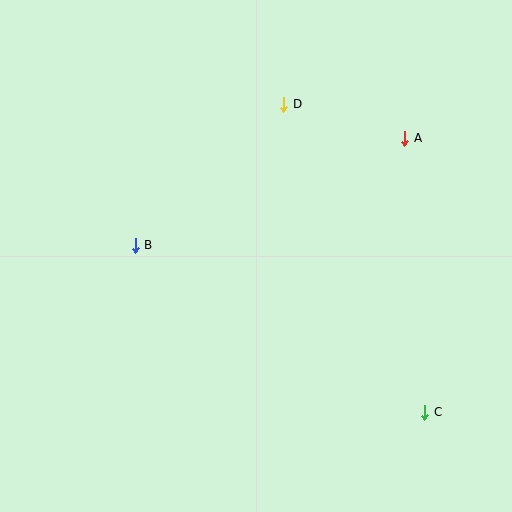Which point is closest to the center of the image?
Point B at (135, 245) is closest to the center.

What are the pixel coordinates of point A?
Point A is at (405, 138).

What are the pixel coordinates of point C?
Point C is at (425, 412).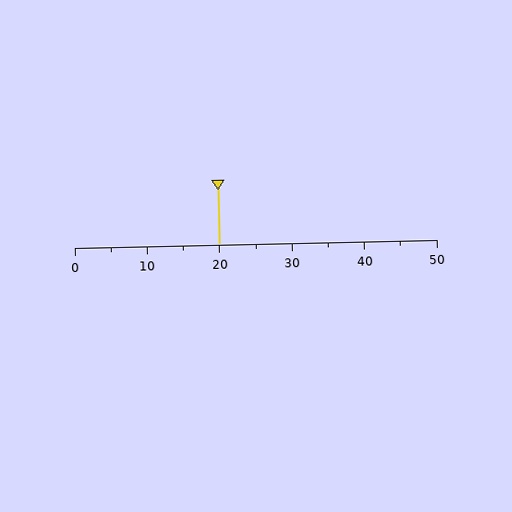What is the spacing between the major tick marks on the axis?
The major ticks are spaced 10 apart.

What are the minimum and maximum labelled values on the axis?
The axis runs from 0 to 50.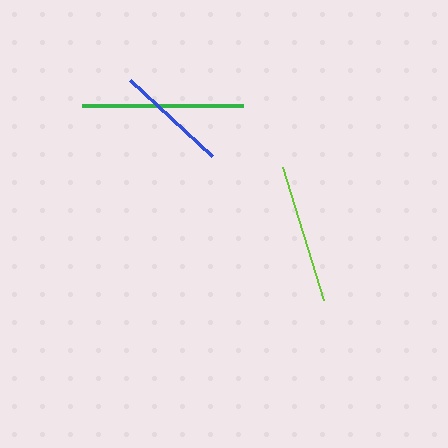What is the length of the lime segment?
The lime segment is approximately 140 pixels long.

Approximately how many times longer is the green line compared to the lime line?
The green line is approximately 1.2 times the length of the lime line.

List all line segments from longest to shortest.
From longest to shortest: green, lime, blue.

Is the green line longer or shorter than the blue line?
The green line is longer than the blue line.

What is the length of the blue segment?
The blue segment is approximately 112 pixels long.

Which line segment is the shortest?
The blue line is the shortest at approximately 112 pixels.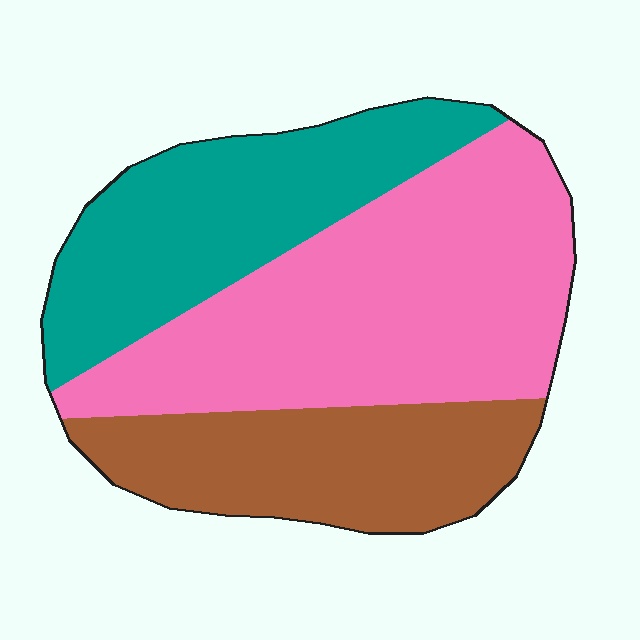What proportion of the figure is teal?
Teal covers 29% of the figure.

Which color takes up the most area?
Pink, at roughly 45%.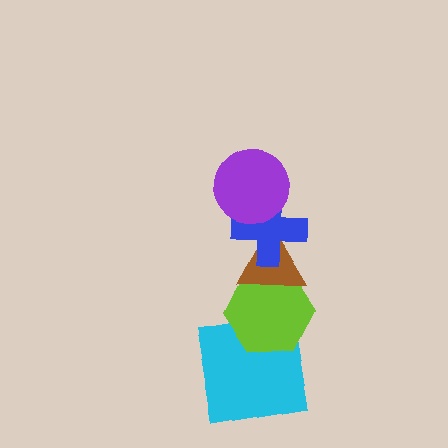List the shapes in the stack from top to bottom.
From top to bottom: the purple circle, the blue cross, the brown triangle, the lime hexagon, the cyan square.